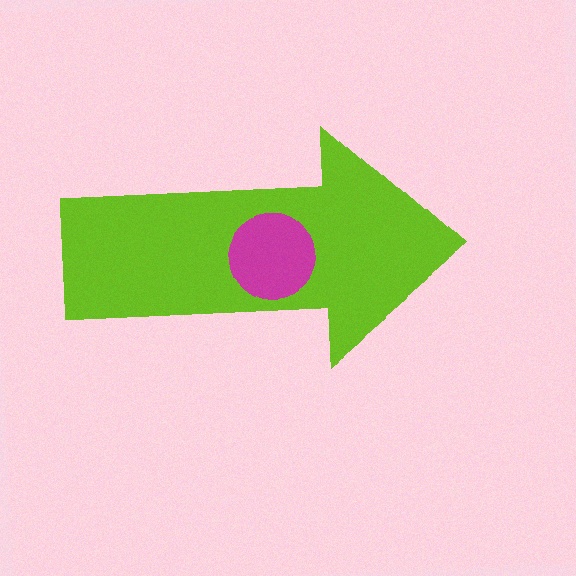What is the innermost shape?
The magenta circle.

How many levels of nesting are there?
2.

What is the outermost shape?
The lime arrow.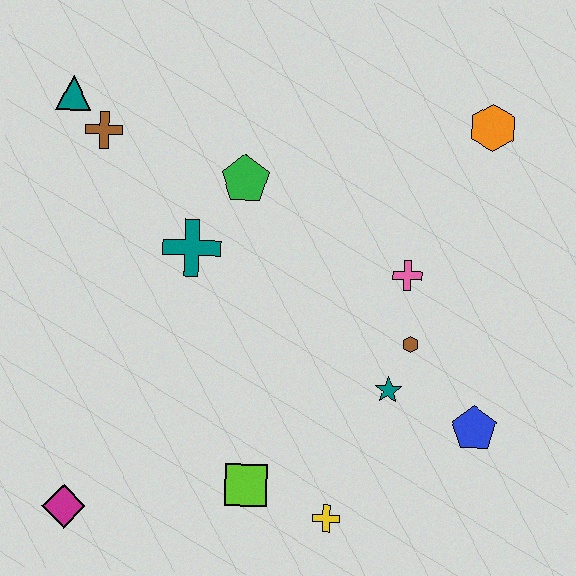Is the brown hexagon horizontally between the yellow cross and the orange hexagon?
Yes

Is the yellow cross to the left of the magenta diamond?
No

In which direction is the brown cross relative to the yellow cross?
The brown cross is above the yellow cross.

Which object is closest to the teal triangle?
The brown cross is closest to the teal triangle.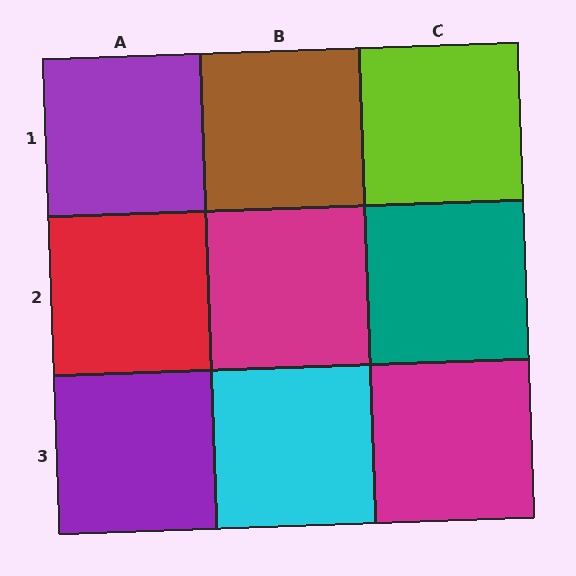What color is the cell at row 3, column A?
Purple.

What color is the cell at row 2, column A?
Red.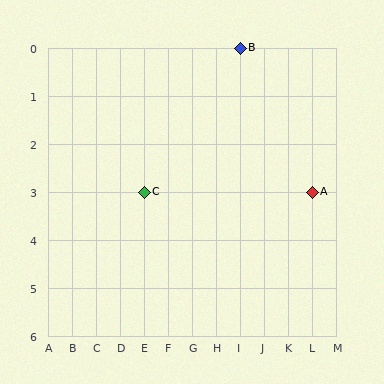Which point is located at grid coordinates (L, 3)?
Point A is at (L, 3).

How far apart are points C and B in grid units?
Points C and B are 4 columns and 3 rows apart (about 5.0 grid units diagonally).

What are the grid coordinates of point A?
Point A is at grid coordinates (L, 3).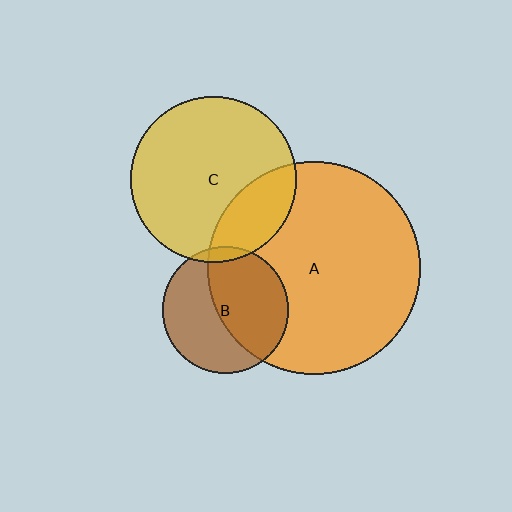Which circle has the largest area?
Circle A (orange).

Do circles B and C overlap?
Yes.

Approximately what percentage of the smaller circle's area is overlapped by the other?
Approximately 5%.